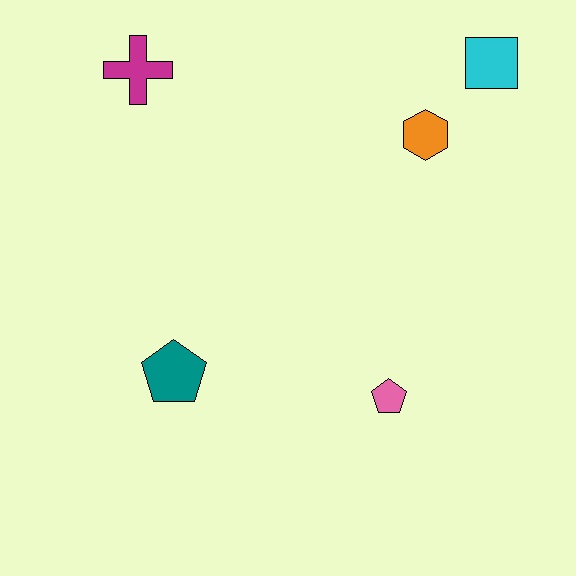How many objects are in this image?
There are 5 objects.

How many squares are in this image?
There is 1 square.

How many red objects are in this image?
There are no red objects.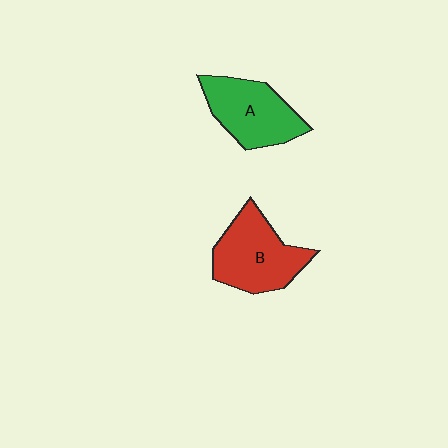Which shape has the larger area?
Shape B (red).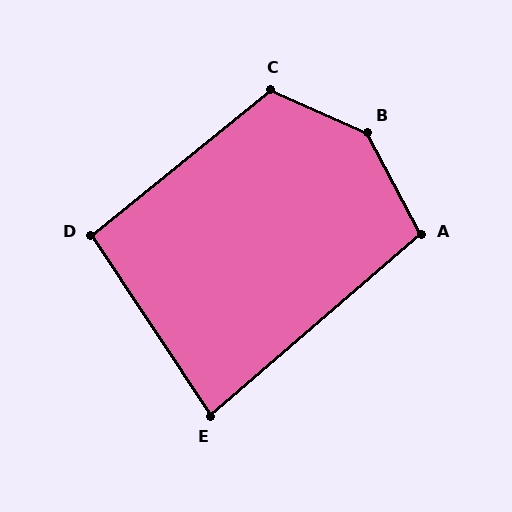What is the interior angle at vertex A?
Approximately 103 degrees (obtuse).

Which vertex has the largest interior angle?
B, at approximately 141 degrees.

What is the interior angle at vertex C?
Approximately 118 degrees (obtuse).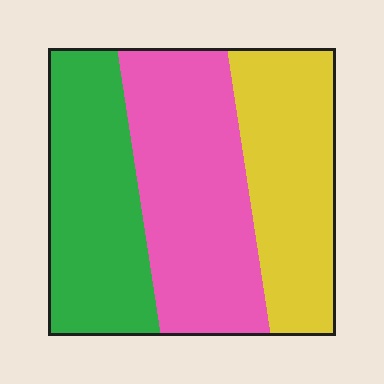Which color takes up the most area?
Pink, at roughly 40%.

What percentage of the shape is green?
Green takes up between a sixth and a third of the shape.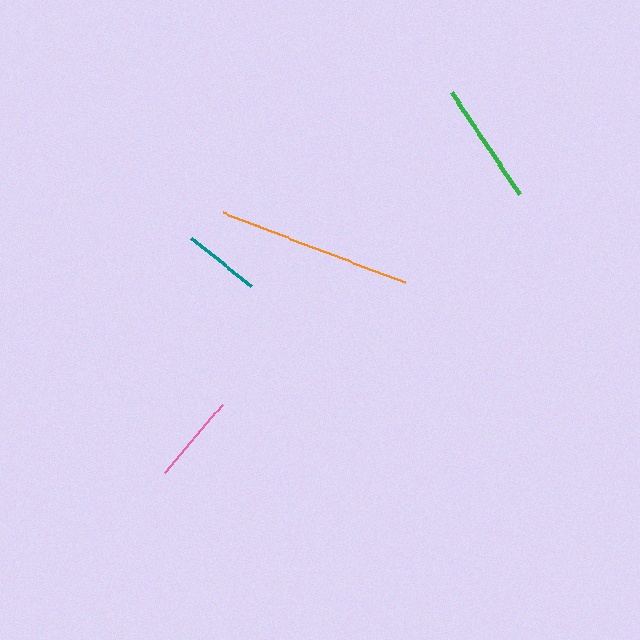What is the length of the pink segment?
The pink segment is approximately 89 pixels long.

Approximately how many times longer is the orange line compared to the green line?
The orange line is approximately 1.6 times the length of the green line.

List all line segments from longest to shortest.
From longest to shortest: orange, green, pink, teal.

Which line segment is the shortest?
The teal line is the shortest at approximately 76 pixels.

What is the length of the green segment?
The green segment is approximately 124 pixels long.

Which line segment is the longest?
The orange line is the longest at approximately 195 pixels.